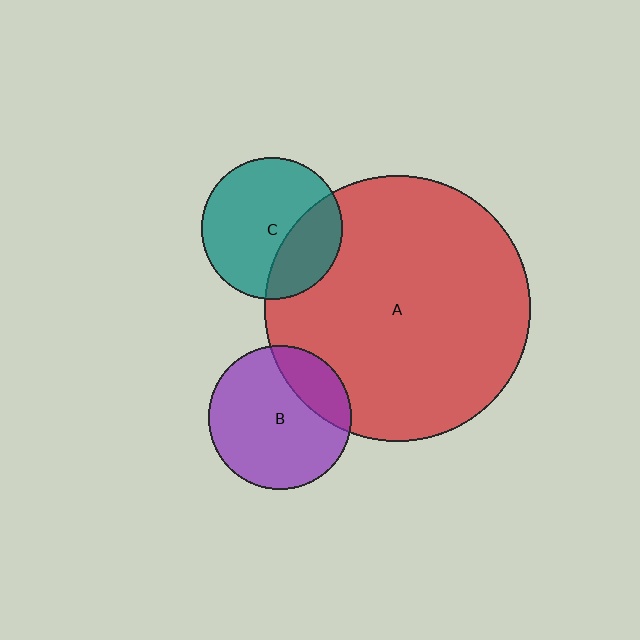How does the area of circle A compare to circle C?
Approximately 3.5 times.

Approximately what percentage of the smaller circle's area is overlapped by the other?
Approximately 25%.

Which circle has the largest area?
Circle A (red).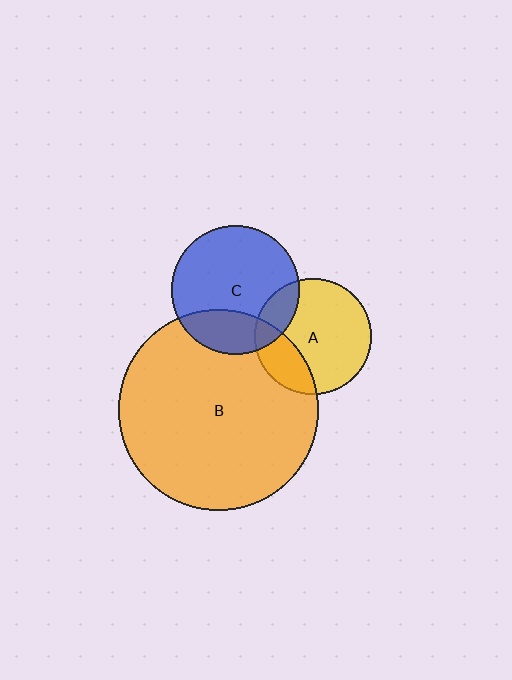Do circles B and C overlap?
Yes.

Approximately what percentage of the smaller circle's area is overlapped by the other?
Approximately 25%.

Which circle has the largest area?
Circle B (orange).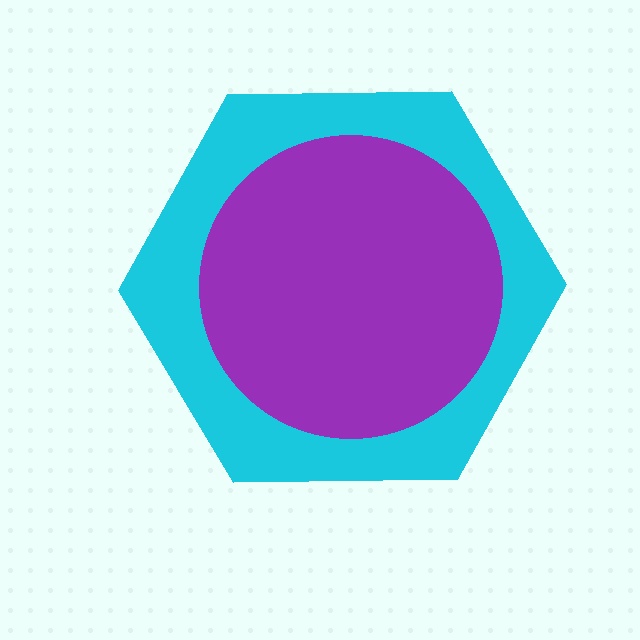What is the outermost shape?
The cyan hexagon.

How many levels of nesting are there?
2.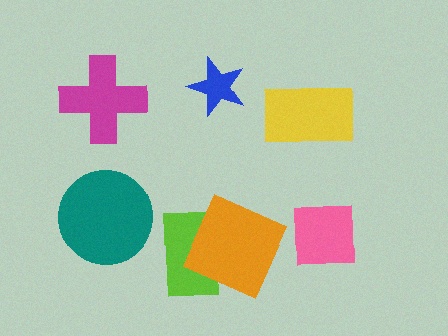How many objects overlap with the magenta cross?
0 objects overlap with the magenta cross.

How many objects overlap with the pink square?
0 objects overlap with the pink square.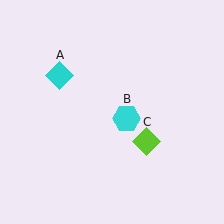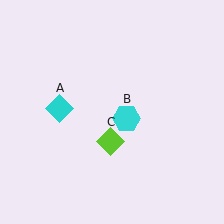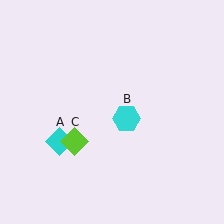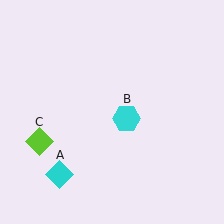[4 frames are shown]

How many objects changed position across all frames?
2 objects changed position: cyan diamond (object A), lime diamond (object C).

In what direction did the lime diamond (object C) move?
The lime diamond (object C) moved left.